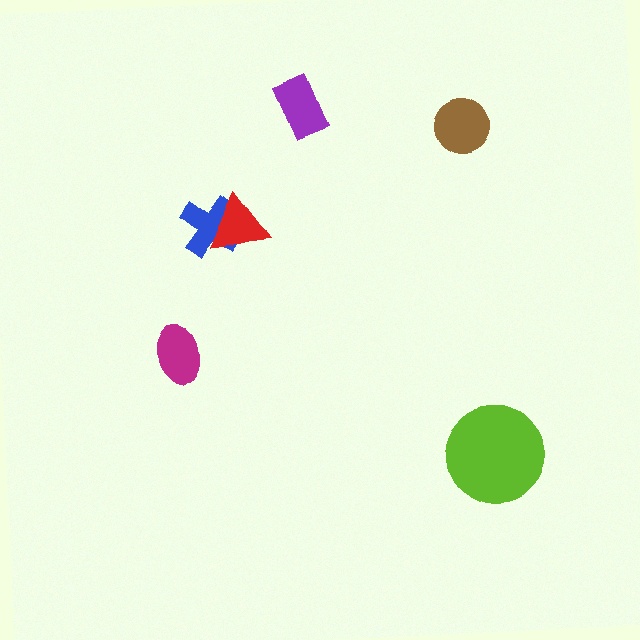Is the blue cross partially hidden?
Yes, it is partially covered by another shape.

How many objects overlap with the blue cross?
1 object overlaps with the blue cross.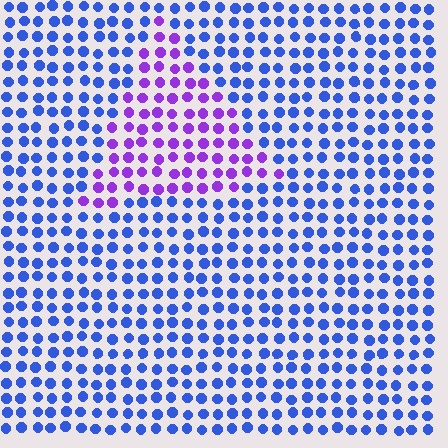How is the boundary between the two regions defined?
The boundary is defined purely by a slight shift in hue (about 49 degrees). Spacing, size, and orientation are identical on both sides.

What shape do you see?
I see a triangle.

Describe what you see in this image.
The image is filled with small blue elements in a uniform arrangement. A triangle-shaped region is visible where the elements are tinted to a slightly different hue, forming a subtle color boundary.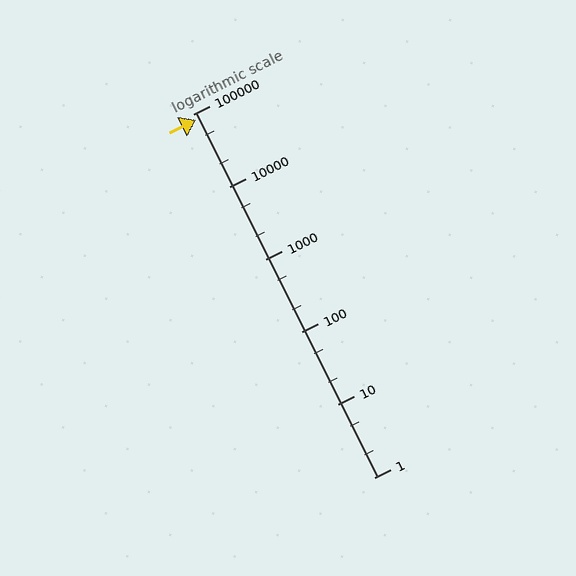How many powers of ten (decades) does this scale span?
The scale spans 5 decades, from 1 to 100000.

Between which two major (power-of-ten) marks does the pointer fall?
The pointer is between 10000 and 100000.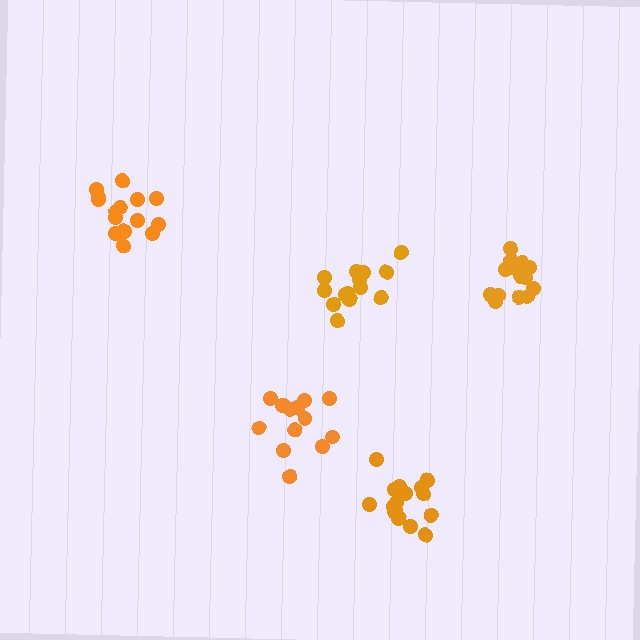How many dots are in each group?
Group 1: 16 dots, Group 2: 14 dots, Group 3: 14 dots, Group 4: 15 dots, Group 5: 17 dots (76 total).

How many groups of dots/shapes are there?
There are 5 groups.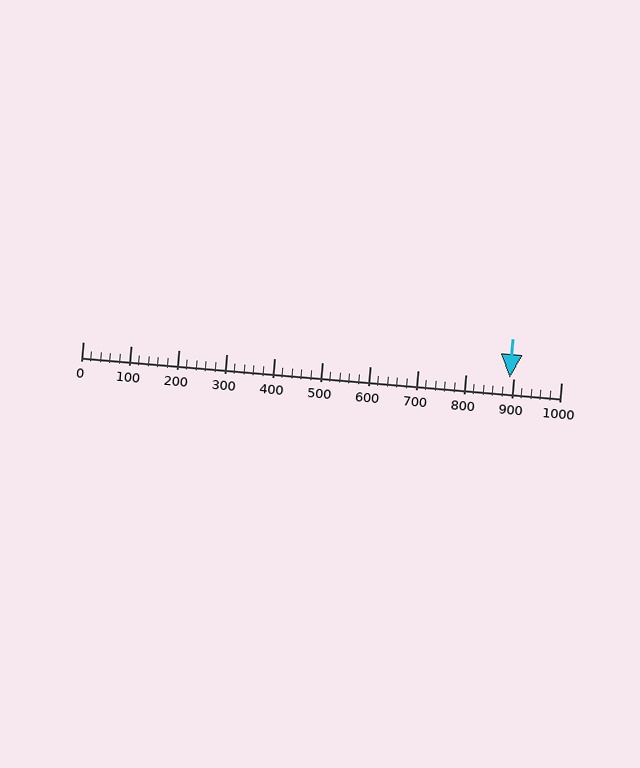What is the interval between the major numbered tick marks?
The major tick marks are spaced 100 units apart.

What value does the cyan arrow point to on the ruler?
The cyan arrow points to approximately 894.